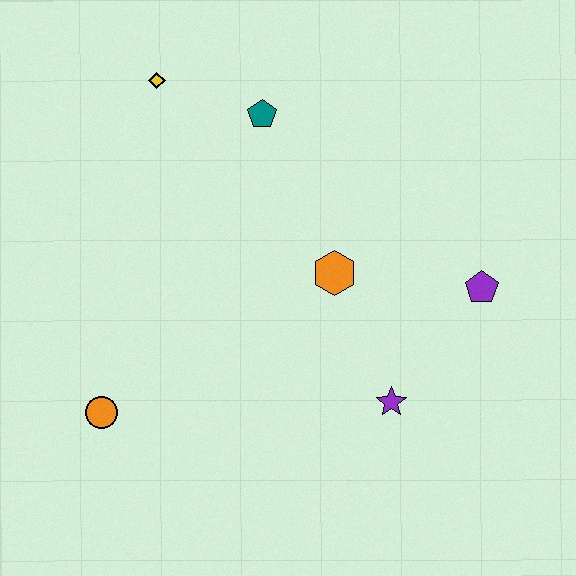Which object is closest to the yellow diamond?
The teal pentagon is closest to the yellow diamond.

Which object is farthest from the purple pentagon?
The orange circle is farthest from the purple pentagon.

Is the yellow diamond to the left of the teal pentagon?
Yes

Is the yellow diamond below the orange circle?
No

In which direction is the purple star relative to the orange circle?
The purple star is to the right of the orange circle.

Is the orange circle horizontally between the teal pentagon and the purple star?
No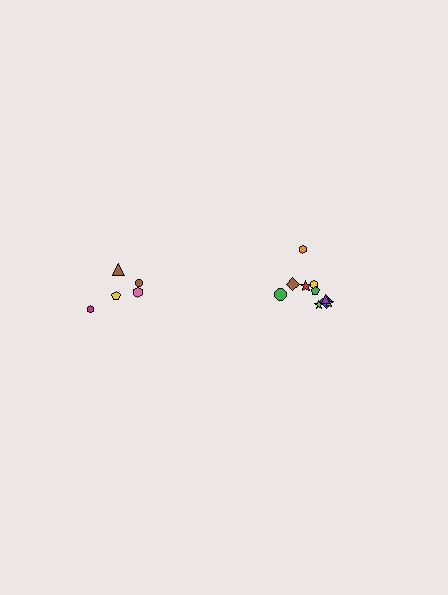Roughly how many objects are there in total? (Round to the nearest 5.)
Roughly 15 objects in total.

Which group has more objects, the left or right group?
The right group.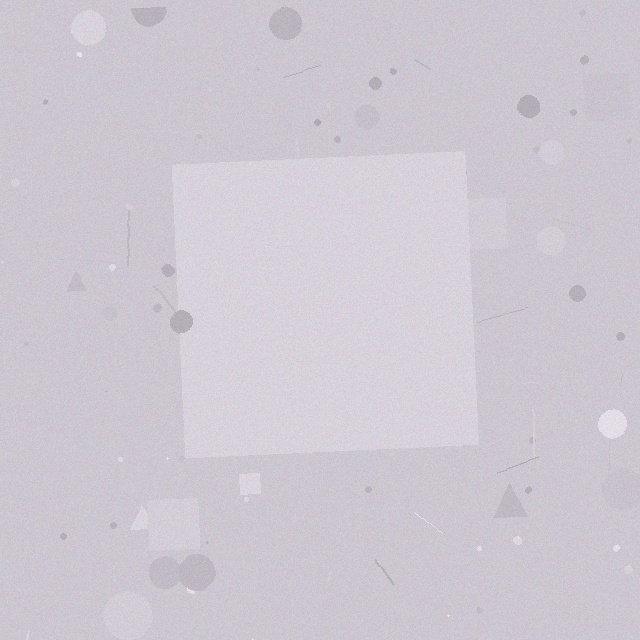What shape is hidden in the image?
A square is hidden in the image.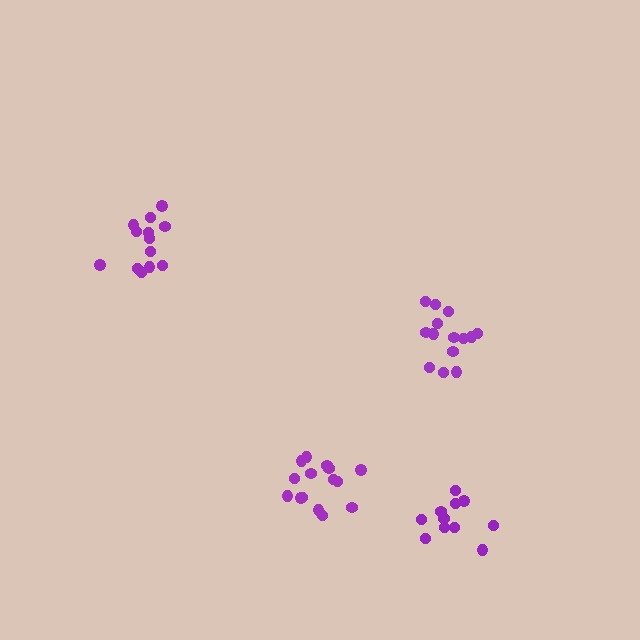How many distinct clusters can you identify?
There are 4 distinct clusters.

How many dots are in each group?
Group 1: 14 dots, Group 2: 13 dots, Group 3: 15 dots, Group 4: 11 dots (53 total).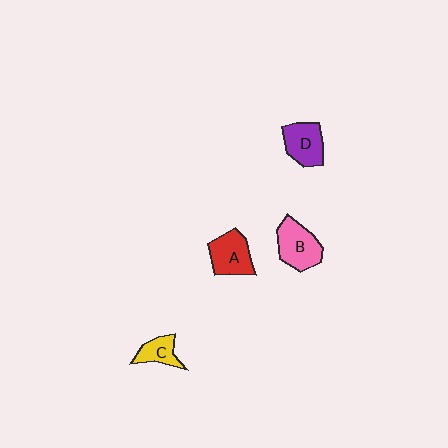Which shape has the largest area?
Shape B (pink).